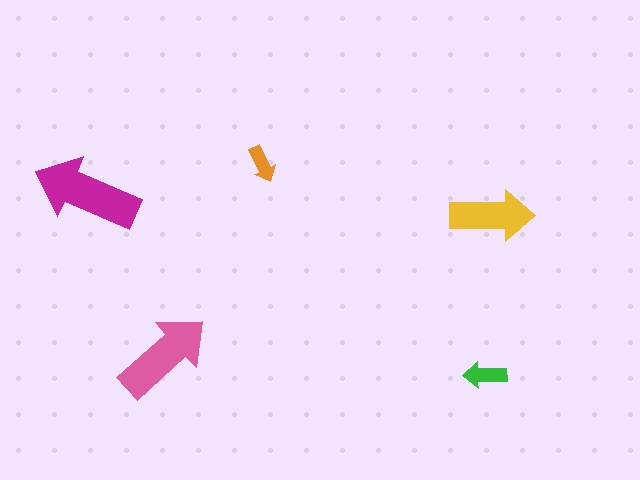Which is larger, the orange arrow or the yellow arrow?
The yellow one.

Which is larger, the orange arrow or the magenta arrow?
The magenta one.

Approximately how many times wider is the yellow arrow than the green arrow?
About 2 times wider.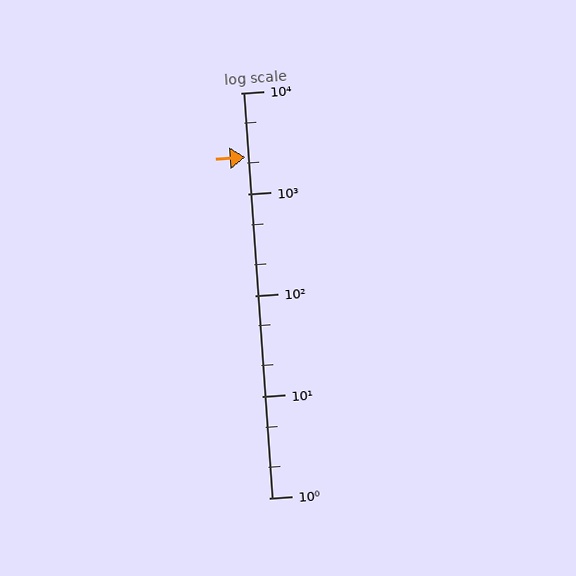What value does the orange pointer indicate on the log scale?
The pointer indicates approximately 2300.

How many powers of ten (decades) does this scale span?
The scale spans 4 decades, from 1 to 10000.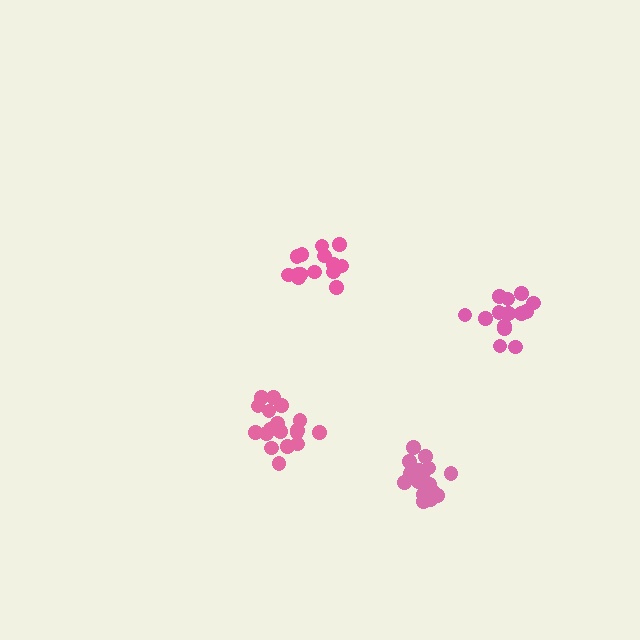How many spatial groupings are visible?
There are 4 spatial groupings.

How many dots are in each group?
Group 1: 18 dots, Group 2: 18 dots, Group 3: 14 dots, Group 4: 14 dots (64 total).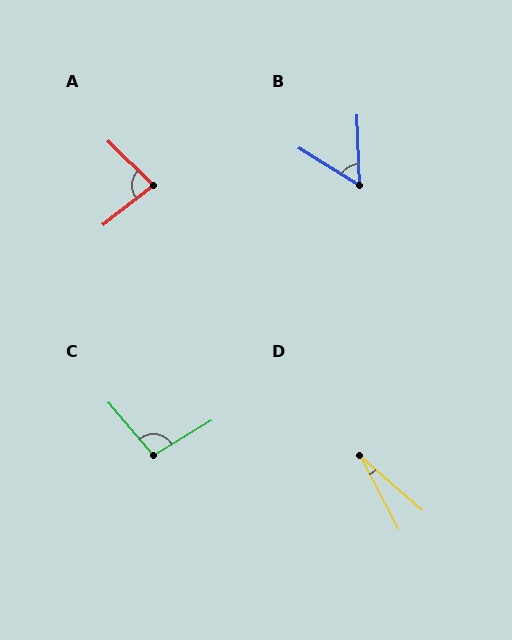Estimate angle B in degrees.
Approximately 56 degrees.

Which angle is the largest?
C, at approximately 99 degrees.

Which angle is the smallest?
D, at approximately 22 degrees.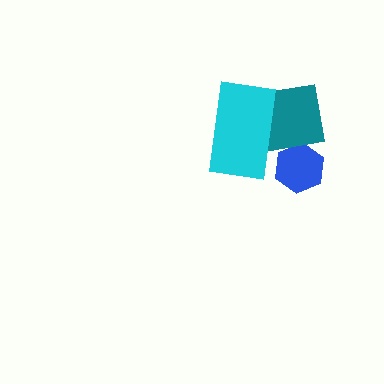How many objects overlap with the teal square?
2 objects overlap with the teal square.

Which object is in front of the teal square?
The cyan rectangle is in front of the teal square.